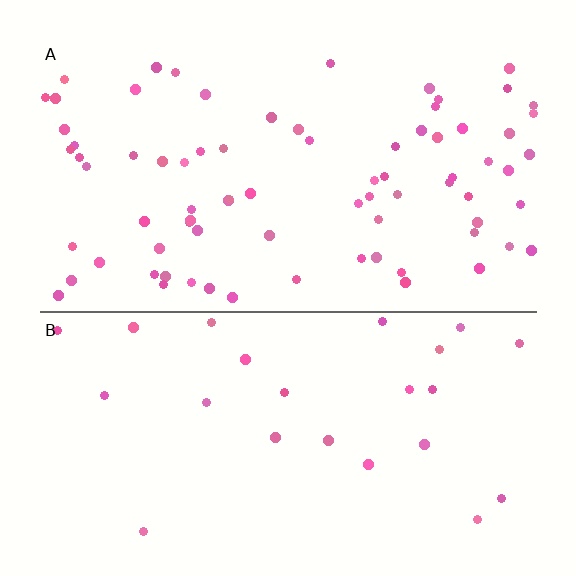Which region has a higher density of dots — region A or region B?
A (the top).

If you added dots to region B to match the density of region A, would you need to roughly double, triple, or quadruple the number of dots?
Approximately triple.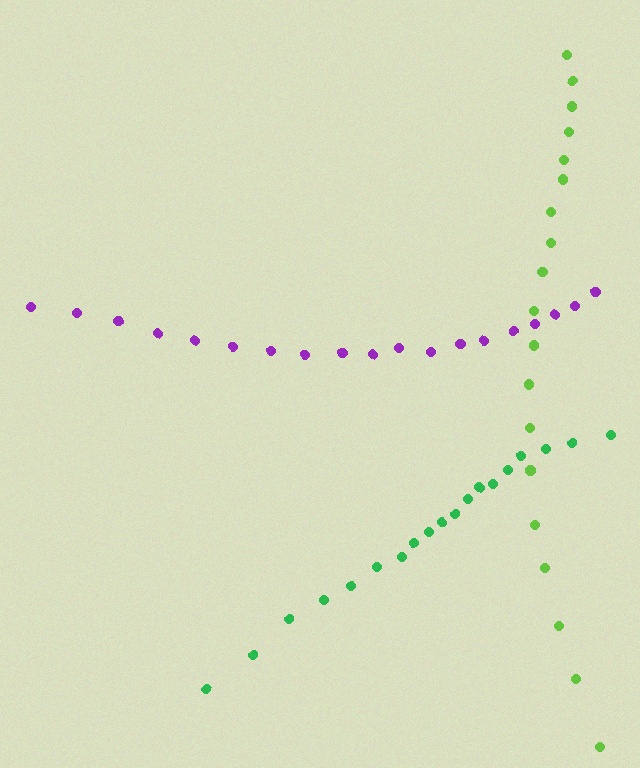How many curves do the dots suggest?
There are 3 distinct paths.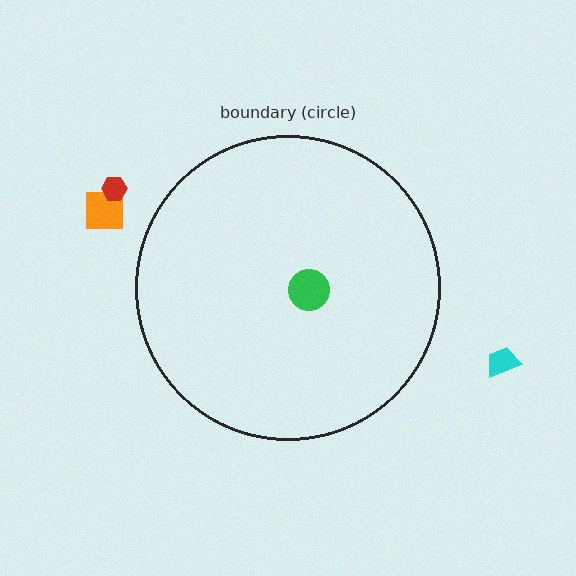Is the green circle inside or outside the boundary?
Inside.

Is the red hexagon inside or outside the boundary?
Outside.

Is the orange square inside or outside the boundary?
Outside.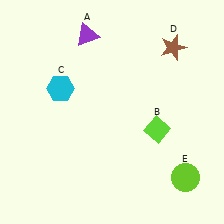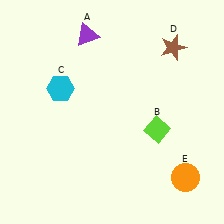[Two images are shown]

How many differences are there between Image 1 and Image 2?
There is 1 difference between the two images.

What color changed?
The circle (E) changed from lime in Image 1 to orange in Image 2.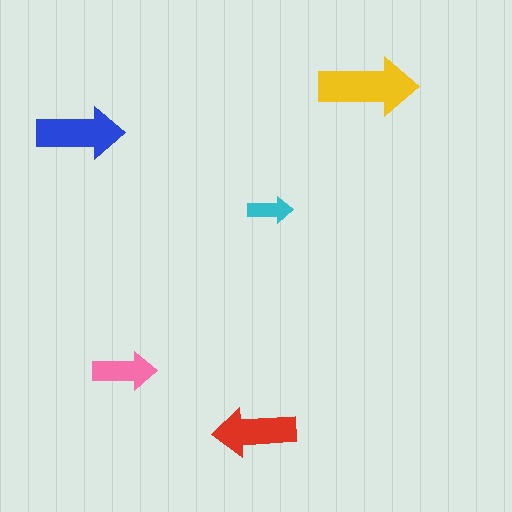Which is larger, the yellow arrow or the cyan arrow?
The yellow one.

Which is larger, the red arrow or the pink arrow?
The red one.